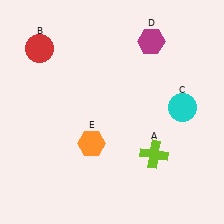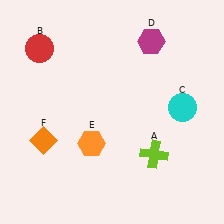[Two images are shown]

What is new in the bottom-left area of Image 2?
An orange diamond (F) was added in the bottom-left area of Image 2.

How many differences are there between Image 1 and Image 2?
There is 1 difference between the two images.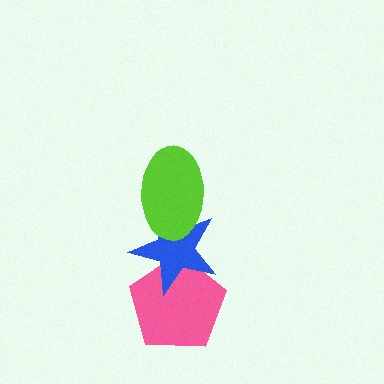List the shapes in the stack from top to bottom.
From top to bottom: the lime ellipse, the blue star, the pink pentagon.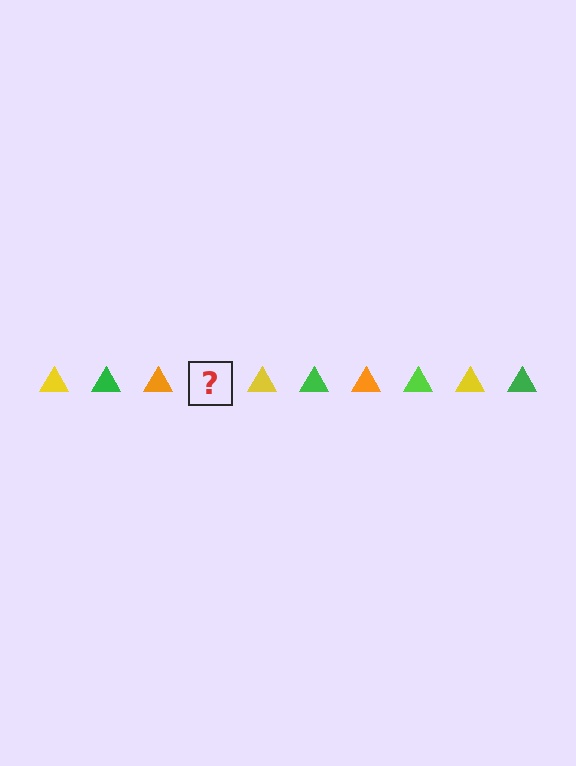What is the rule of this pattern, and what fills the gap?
The rule is that the pattern cycles through yellow, green, orange, lime triangles. The gap should be filled with a lime triangle.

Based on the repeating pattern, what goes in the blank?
The blank should be a lime triangle.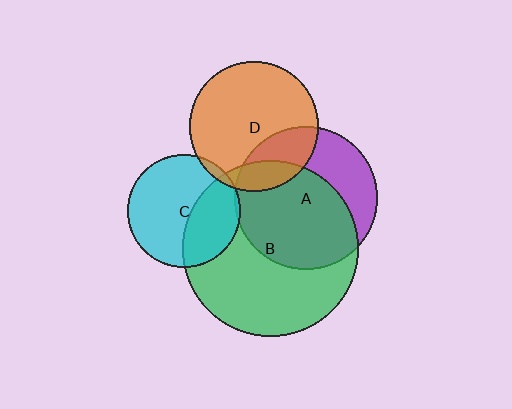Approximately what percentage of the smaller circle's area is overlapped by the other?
Approximately 15%.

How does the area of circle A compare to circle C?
Approximately 1.6 times.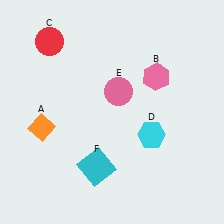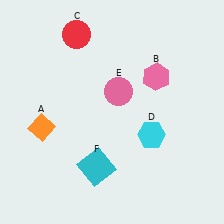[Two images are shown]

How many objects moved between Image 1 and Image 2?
1 object moved between the two images.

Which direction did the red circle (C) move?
The red circle (C) moved right.